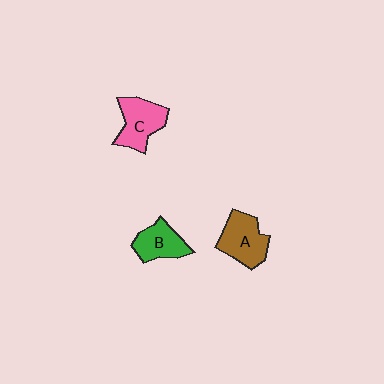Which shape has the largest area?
Shape A (brown).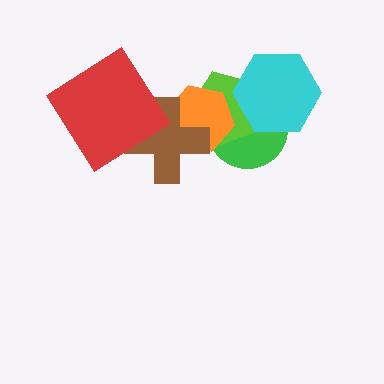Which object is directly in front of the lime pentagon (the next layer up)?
The orange hexagon is directly in front of the lime pentagon.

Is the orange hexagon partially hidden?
Yes, it is partially covered by another shape.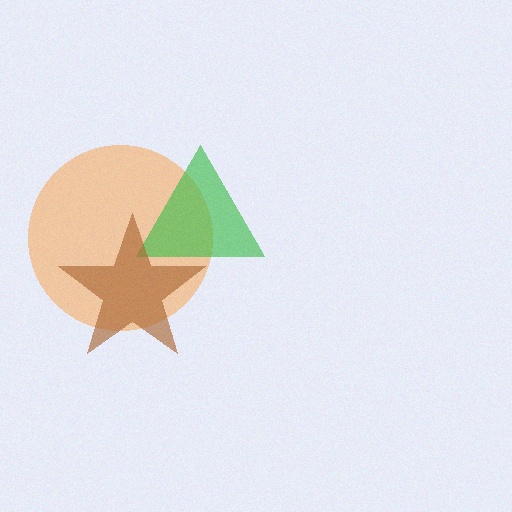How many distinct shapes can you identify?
There are 3 distinct shapes: an orange circle, a green triangle, a brown star.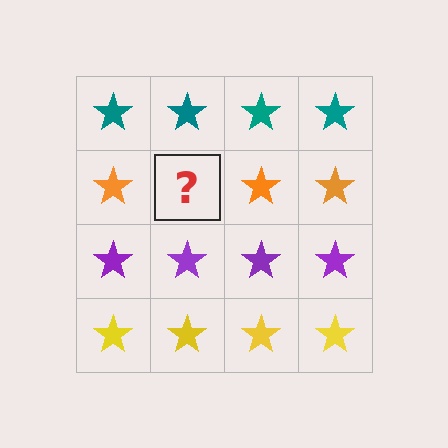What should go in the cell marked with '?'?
The missing cell should contain an orange star.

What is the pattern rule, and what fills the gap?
The rule is that each row has a consistent color. The gap should be filled with an orange star.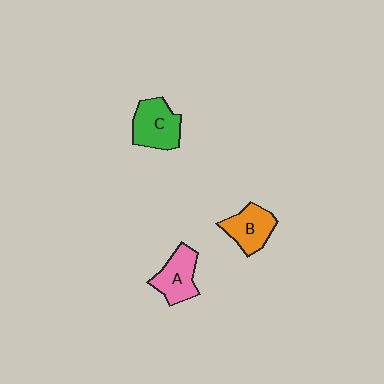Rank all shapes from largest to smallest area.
From largest to smallest: C (green), A (pink), B (orange).